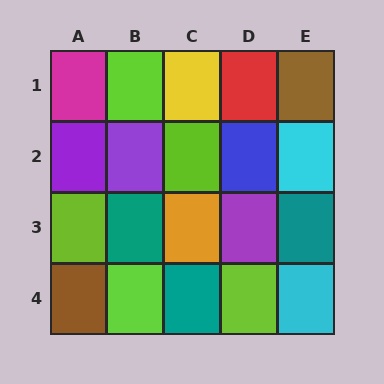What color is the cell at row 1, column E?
Brown.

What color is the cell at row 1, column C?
Yellow.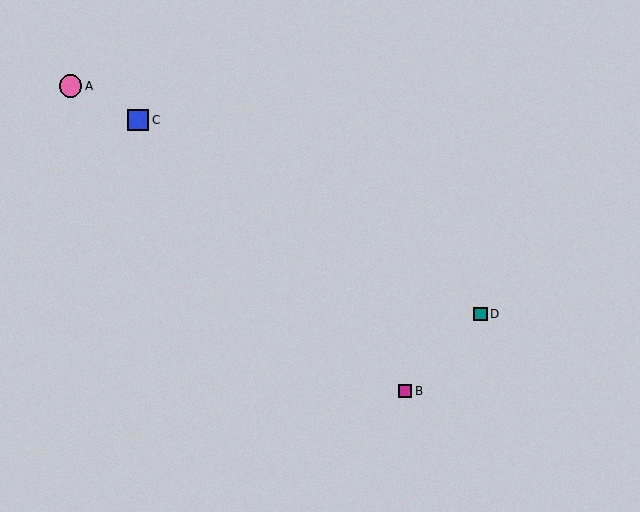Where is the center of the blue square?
The center of the blue square is at (138, 120).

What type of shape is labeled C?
Shape C is a blue square.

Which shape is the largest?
The pink circle (labeled A) is the largest.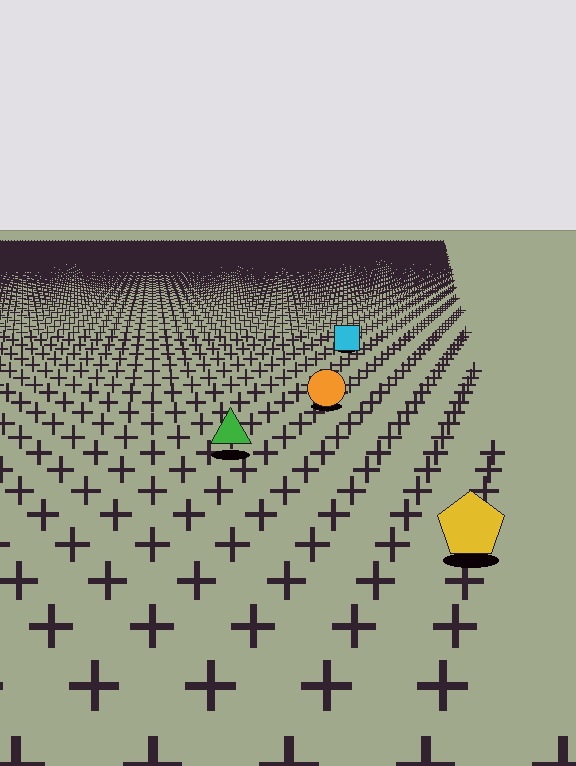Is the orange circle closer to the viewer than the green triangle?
No. The green triangle is closer — you can tell from the texture gradient: the ground texture is coarser near it.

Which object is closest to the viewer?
The yellow pentagon is closest. The texture marks near it are larger and more spread out.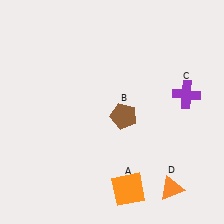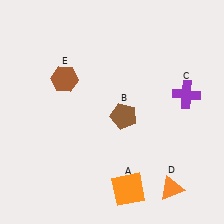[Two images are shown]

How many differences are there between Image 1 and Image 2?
There is 1 difference between the two images.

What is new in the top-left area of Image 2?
A brown hexagon (E) was added in the top-left area of Image 2.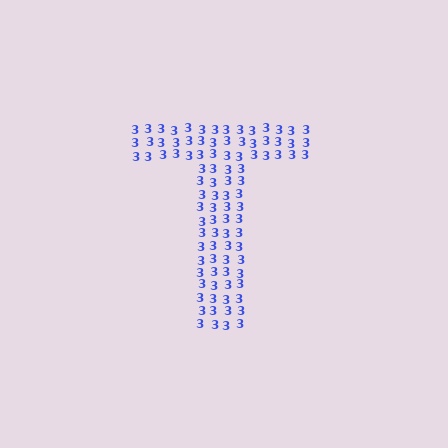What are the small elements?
The small elements are digit 3's.